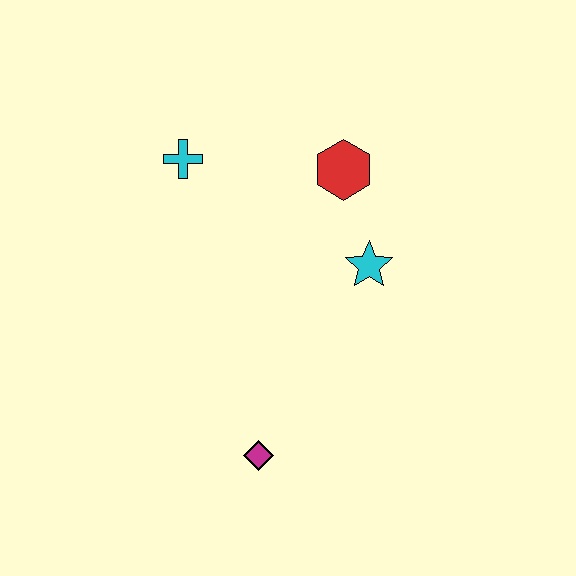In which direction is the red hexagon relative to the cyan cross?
The red hexagon is to the right of the cyan cross.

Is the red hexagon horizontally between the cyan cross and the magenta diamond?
No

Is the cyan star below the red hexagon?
Yes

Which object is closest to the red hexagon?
The cyan star is closest to the red hexagon.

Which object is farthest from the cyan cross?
The magenta diamond is farthest from the cyan cross.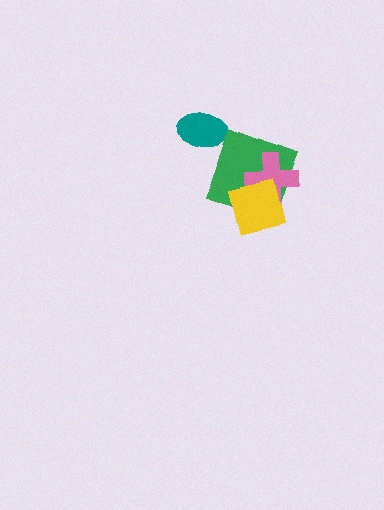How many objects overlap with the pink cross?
2 objects overlap with the pink cross.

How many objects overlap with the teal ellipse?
0 objects overlap with the teal ellipse.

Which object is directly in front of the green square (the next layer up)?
The pink cross is directly in front of the green square.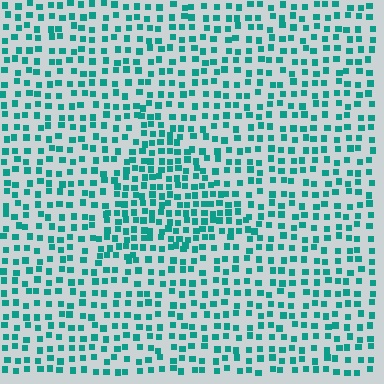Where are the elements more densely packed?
The elements are more densely packed inside the triangle boundary.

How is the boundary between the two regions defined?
The boundary is defined by a change in element density (approximately 1.6x ratio). All elements are the same color, size, and shape.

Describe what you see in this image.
The image contains small teal elements arranged at two different densities. A triangle-shaped region is visible where the elements are more densely packed than the surrounding area.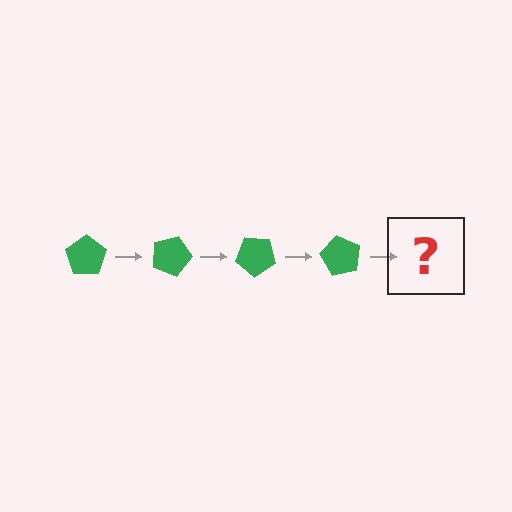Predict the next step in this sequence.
The next step is a green pentagon rotated 80 degrees.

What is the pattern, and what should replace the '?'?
The pattern is that the pentagon rotates 20 degrees each step. The '?' should be a green pentagon rotated 80 degrees.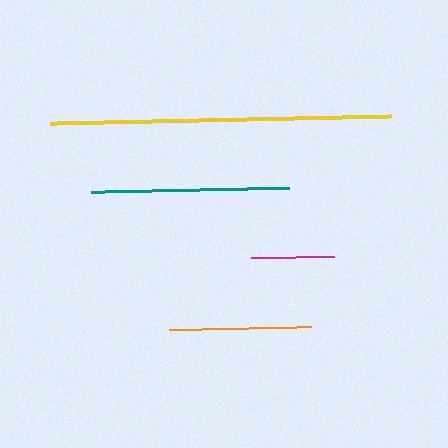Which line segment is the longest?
The yellow line is the longest at approximately 341 pixels.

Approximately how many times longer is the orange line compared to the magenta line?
The orange line is approximately 1.7 times the length of the magenta line.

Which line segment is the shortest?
The magenta line is the shortest at approximately 82 pixels.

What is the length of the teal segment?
The teal segment is approximately 198 pixels long.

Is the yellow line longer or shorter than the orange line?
The yellow line is longer than the orange line.